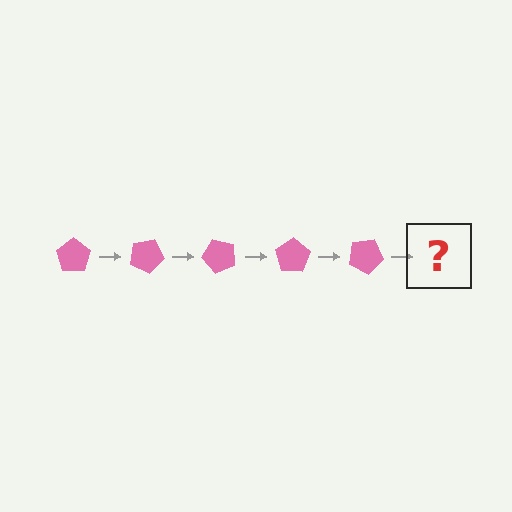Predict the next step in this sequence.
The next step is a pink pentagon rotated 125 degrees.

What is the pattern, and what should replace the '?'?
The pattern is that the pentagon rotates 25 degrees each step. The '?' should be a pink pentagon rotated 125 degrees.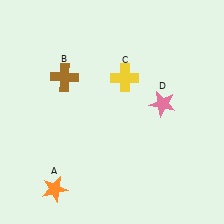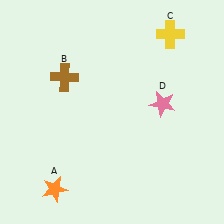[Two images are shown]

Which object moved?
The yellow cross (C) moved right.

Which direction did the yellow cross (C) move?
The yellow cross (C) moved right.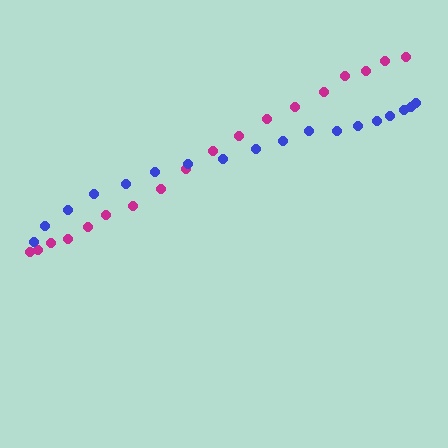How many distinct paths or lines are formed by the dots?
There are 2 distinct paths.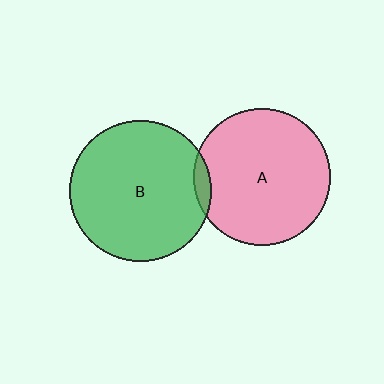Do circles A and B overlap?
Yes.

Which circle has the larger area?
Circle B (green).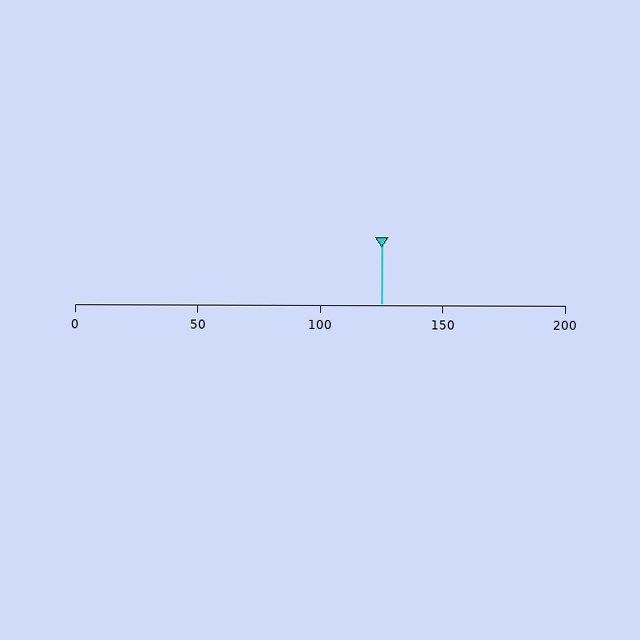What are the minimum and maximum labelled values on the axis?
The axis runs from 0 to 200.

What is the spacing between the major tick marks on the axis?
The major ticks are spaced 50 apart.